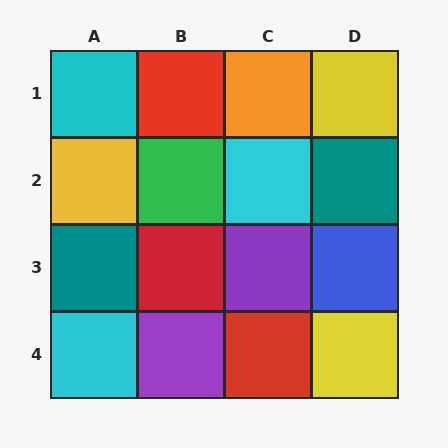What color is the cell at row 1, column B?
Red.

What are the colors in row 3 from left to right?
Teal, red, purple, blue.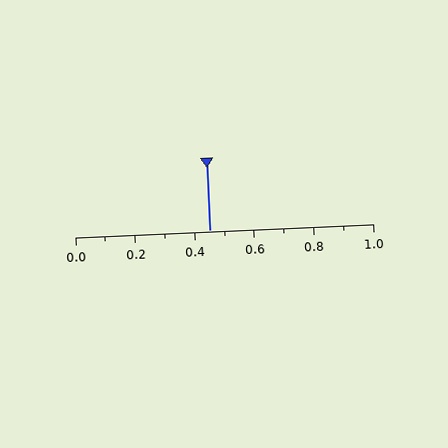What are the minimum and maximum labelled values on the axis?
The axis runs from 0.0 to 1.0.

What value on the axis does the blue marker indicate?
The marker indicates approximately 0.45.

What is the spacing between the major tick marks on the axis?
The major ticks are spaced 0.2 apart.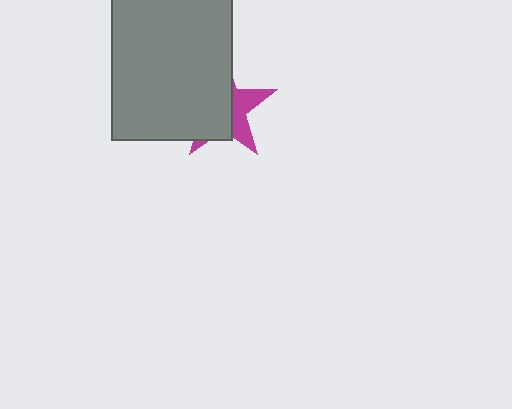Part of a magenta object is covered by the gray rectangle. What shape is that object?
It is a star.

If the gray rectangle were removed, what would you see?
You would see the complete magenta star.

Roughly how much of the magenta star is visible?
A small part of it is visible (roughly 35%).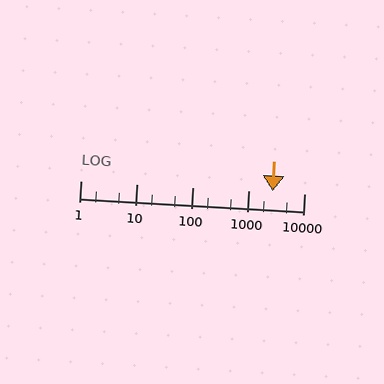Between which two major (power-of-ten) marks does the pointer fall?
The pointer is between 1000 and 10000.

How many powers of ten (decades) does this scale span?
The scale spans 4 decades, from 1 to 10000.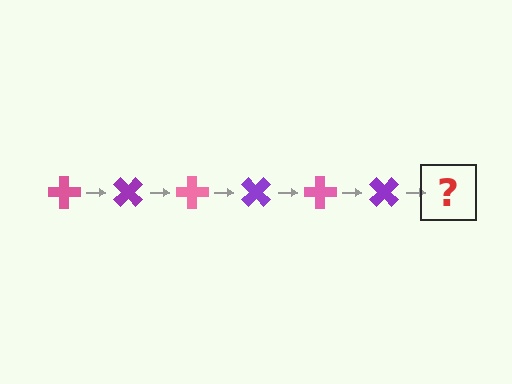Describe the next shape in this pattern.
It should be a pink cross, rotated 270 degrees from the start.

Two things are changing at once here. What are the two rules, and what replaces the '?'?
The two rules are that it rotates 45 degrees each step and the color cycles through pink and purple. The '?' should be a pink cross, rotated 270 degrees from the start.